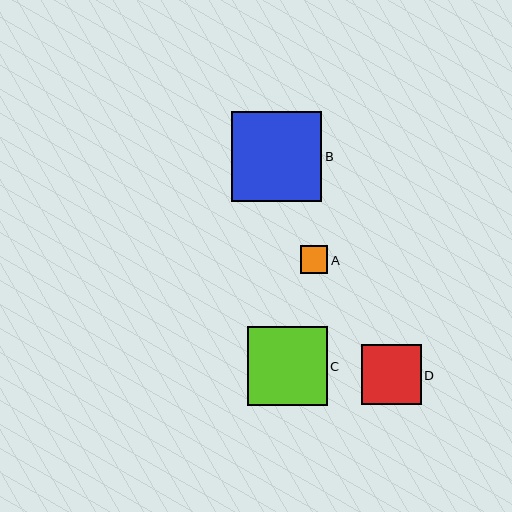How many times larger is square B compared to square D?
Square B is approximately 1.5 times the size of square D.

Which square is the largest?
Square B is the largest with a size of approximately 90 pixels.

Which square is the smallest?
Square A is the smallest with a size of approximately 27 pixels.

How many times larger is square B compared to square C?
Square B is approximately 1.1 times the size of square C.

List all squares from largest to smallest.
From largest to smallest: B, C, D, A.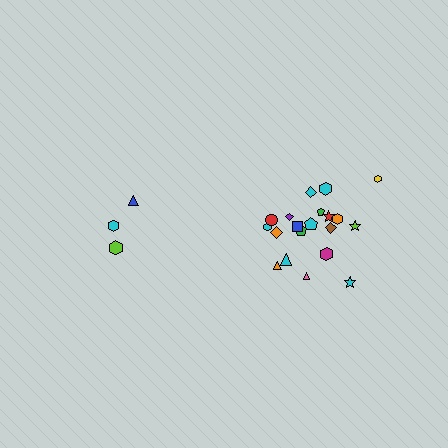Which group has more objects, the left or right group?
The right group.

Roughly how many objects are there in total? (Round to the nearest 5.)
Roughly 25 objects in total.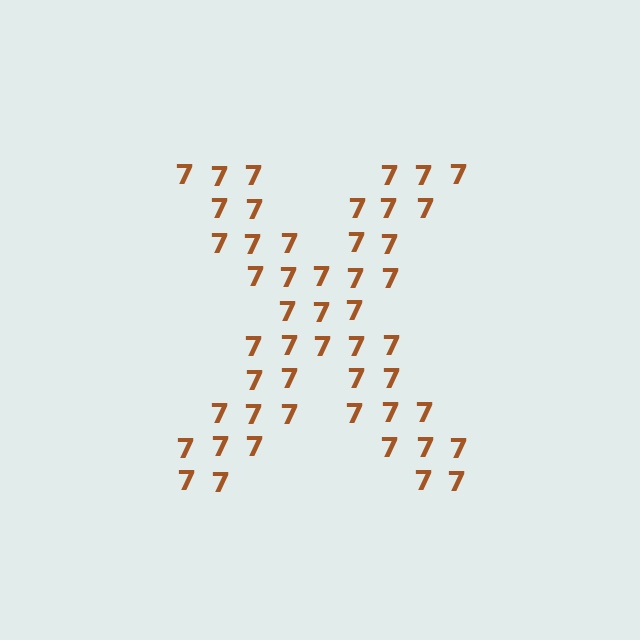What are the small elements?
The small elements are digit 7's.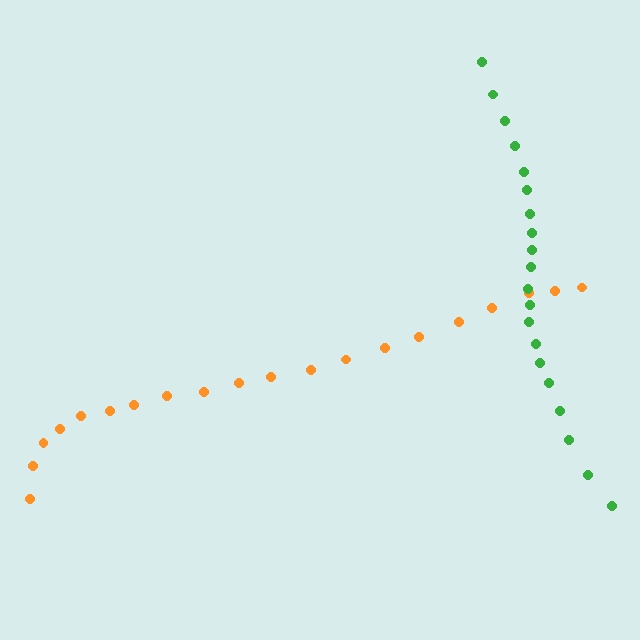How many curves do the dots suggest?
There are 2 distinct paths.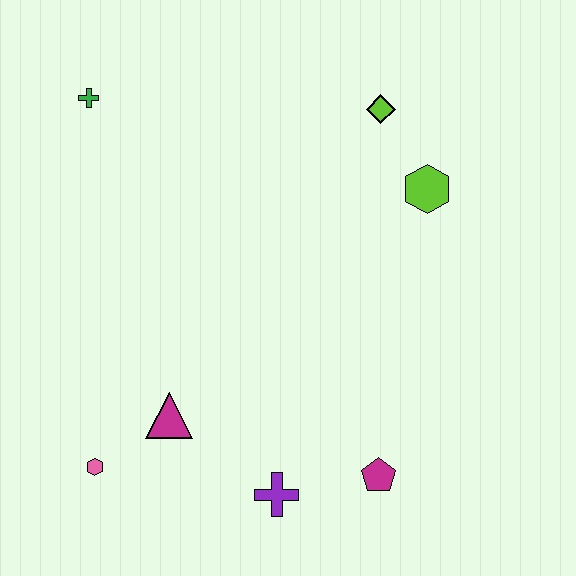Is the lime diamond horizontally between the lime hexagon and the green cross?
Yes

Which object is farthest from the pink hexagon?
The lime diamond is farthest from the pink hexagon.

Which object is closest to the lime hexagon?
The lime diamond is closest to the lime hexagon.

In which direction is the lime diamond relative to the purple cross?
The lime diamond is above the purple cross.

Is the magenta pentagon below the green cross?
Yes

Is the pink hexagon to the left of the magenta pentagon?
Yes